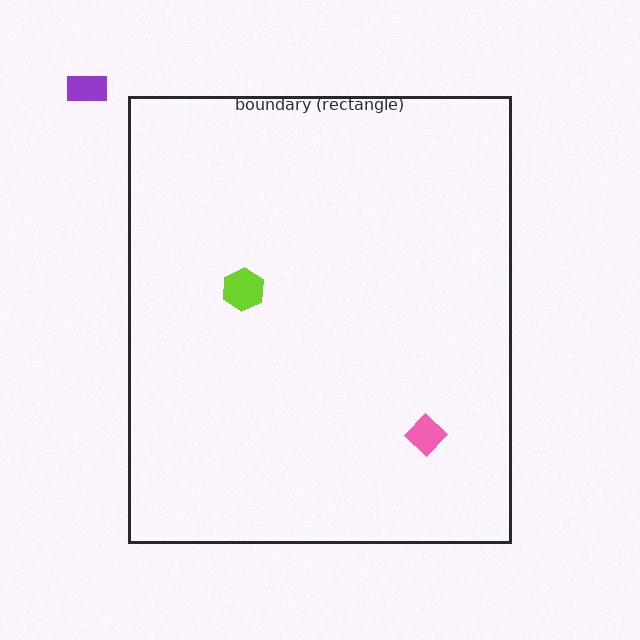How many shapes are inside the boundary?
2 inside, 1 outside.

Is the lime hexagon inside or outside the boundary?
Inside.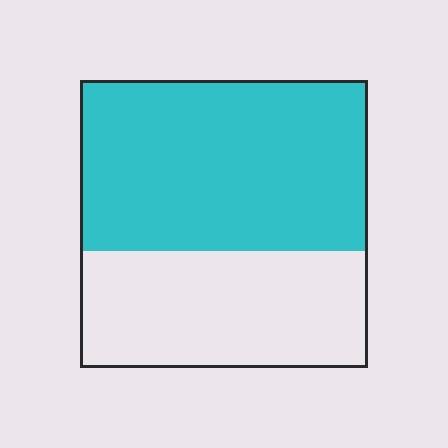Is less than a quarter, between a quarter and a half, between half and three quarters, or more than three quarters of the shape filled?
Between half and three quarters.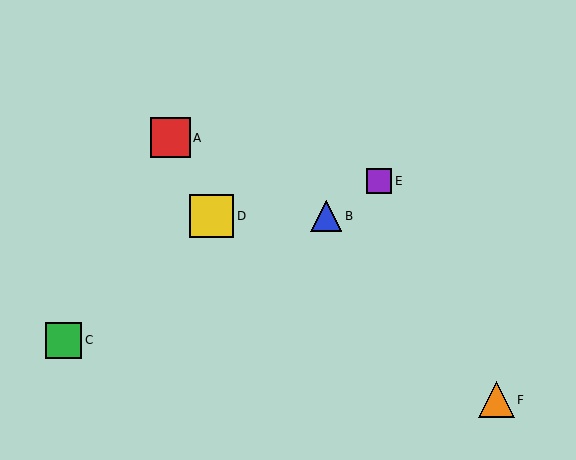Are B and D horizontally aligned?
Yes, both are at y≈216.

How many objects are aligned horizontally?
2 objects (B, D) are aligned horizontally.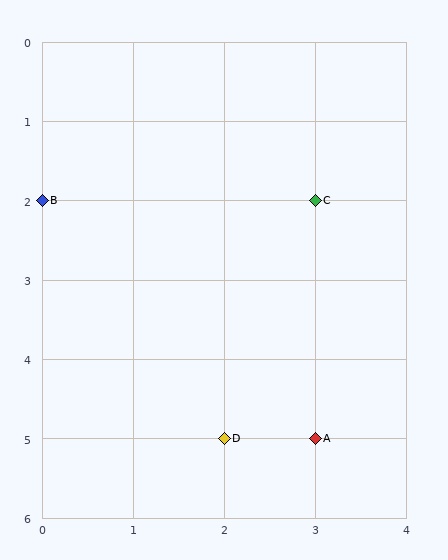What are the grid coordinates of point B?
Point B is at grid coordinates (0, 2).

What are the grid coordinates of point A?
Point A is at grid coordinates (3, 5).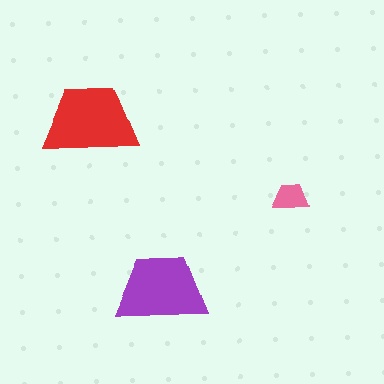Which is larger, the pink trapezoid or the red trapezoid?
The red one.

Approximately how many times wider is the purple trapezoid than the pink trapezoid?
About 2.5 times wider.